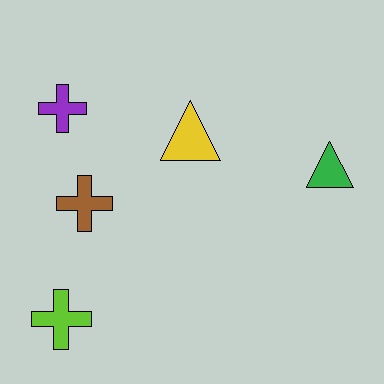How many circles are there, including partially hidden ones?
There are no circles.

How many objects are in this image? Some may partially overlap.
There are 5 objects.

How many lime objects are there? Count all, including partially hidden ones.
There is 1 lime object.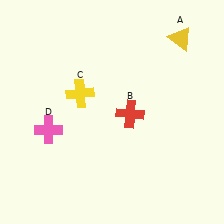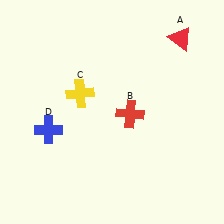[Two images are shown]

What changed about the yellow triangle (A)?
In Image 1, A is yellow. In Image 2, it changed to red.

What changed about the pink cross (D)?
In Image 1, D is pink. In Image 2, it changed to blue.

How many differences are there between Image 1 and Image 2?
There are 2 differences between the two images.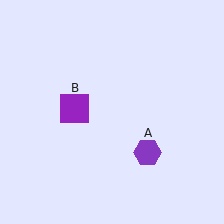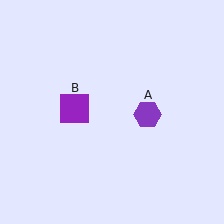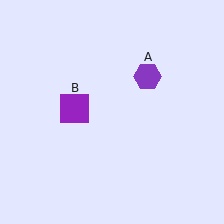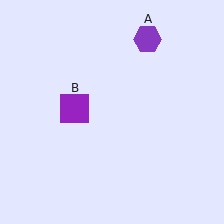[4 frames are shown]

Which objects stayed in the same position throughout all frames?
Purple square (object B) remained stationary.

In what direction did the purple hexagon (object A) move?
The purple hexagon (object A) moved up.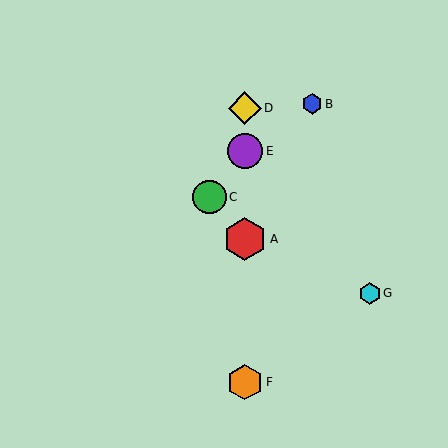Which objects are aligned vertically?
Objects A, D, E, F are aligned vertically.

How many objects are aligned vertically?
4 objects (A, D, E, F) are aligned vertically.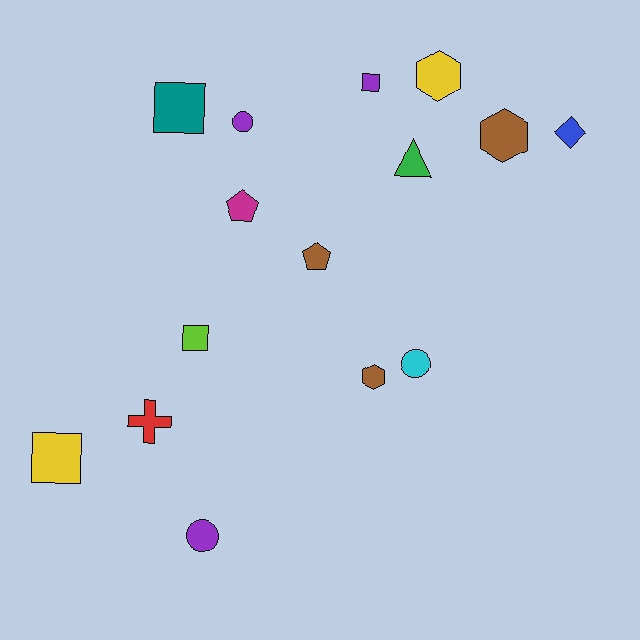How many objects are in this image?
There are 15 objects.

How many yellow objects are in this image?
There are 2 yellow objects.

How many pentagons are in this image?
There are 2 pentagons.